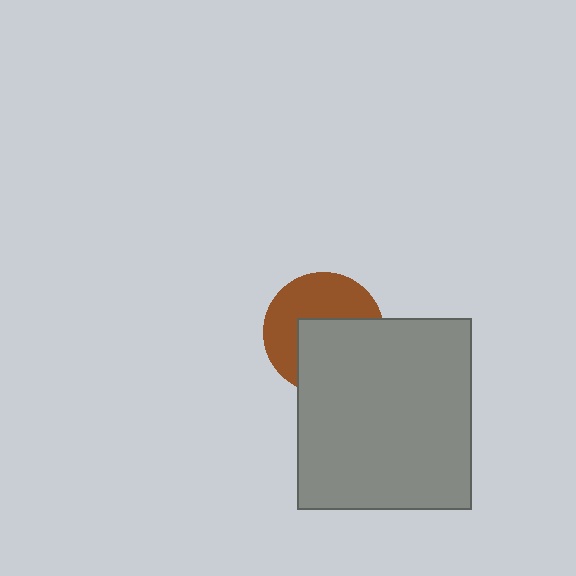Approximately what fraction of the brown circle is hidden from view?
Roughly 49% of the brown circle is hidden behind the gray rectangle.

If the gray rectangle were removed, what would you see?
You would see the complete brown circle.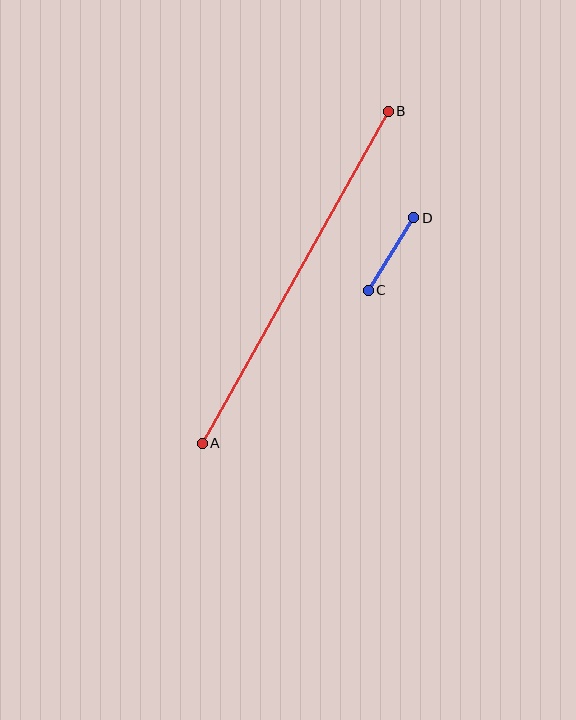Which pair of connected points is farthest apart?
Points A and B are farthest apart.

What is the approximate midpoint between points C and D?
The midpoint is at approximately (391, 254) pixels.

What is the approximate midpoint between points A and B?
The midpoint is at approximately (295, 277) pixels.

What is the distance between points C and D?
The distance is approximately 85 pixels.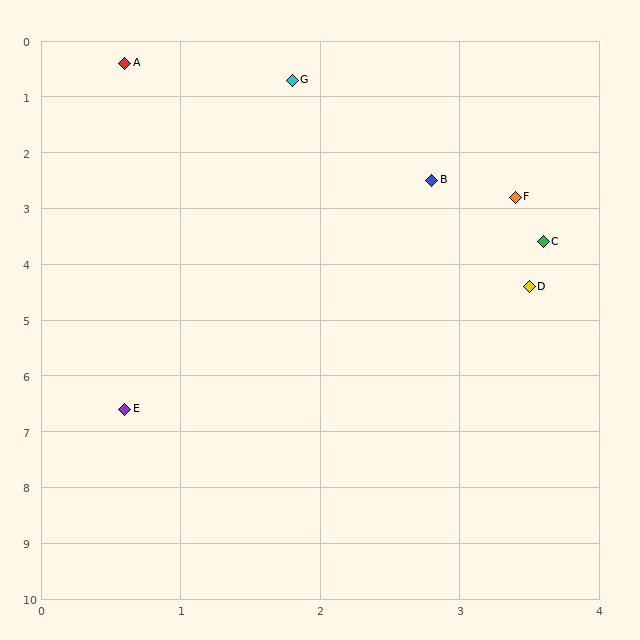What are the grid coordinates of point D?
Point D is at approximately (3.5, 4.4).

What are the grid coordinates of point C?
Point C is at approximately (3.6, 3.6).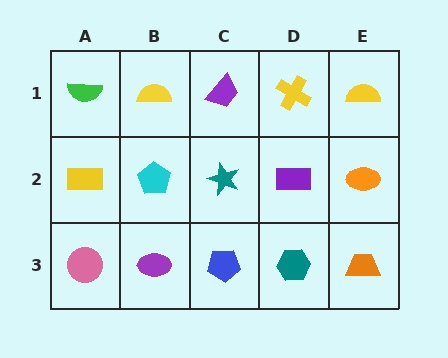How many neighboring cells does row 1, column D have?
3.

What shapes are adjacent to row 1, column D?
A purple rectangle (row 2, column D), a purple trapezoid (row 1, column C), a yellow semicircle (row 1, column E).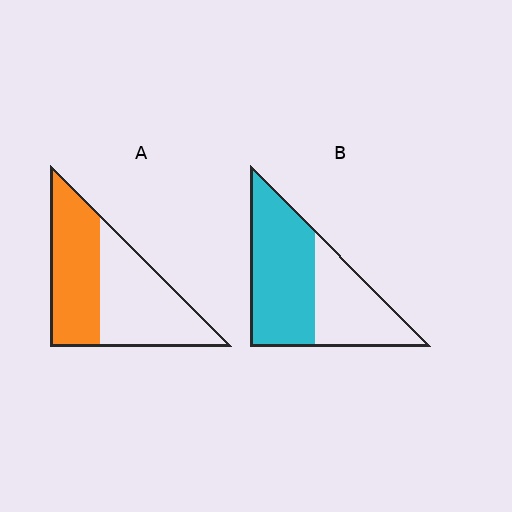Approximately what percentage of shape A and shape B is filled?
A is approximately 45% and B is approximately 60%.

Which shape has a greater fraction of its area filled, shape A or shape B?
Shape B.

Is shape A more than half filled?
Roughly half.